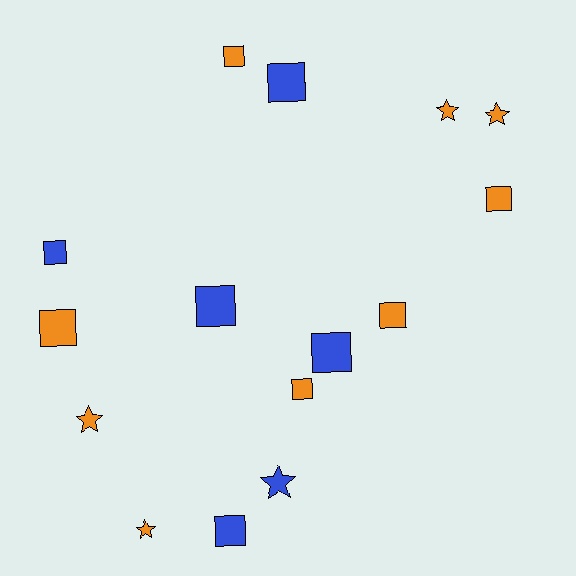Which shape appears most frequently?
Square, with 10 objects.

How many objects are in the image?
There are 15 objects.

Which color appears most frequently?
Orange, with 9 objects.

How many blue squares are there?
There are 5 blue squares.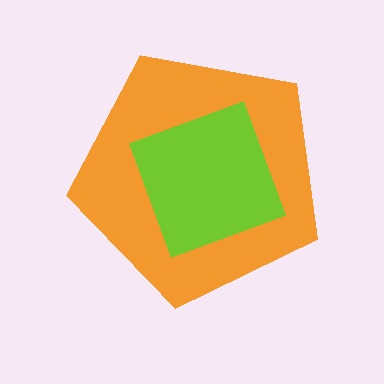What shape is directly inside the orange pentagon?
The lime diamond.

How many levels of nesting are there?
2.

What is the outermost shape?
The orange pentagon.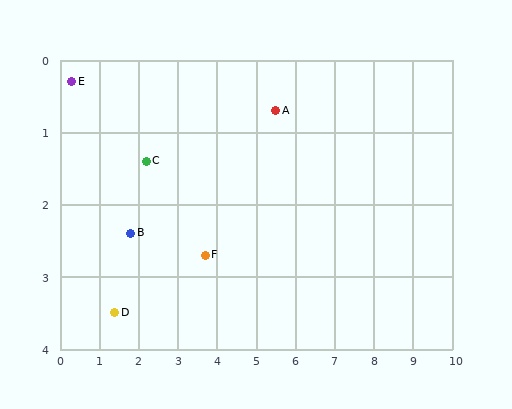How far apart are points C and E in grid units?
Points C and E are about 2.2 grid units apart.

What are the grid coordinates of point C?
Point C is at approximately (2.2, 1.4).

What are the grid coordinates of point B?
Point B is at approximately (1.8, 2.4).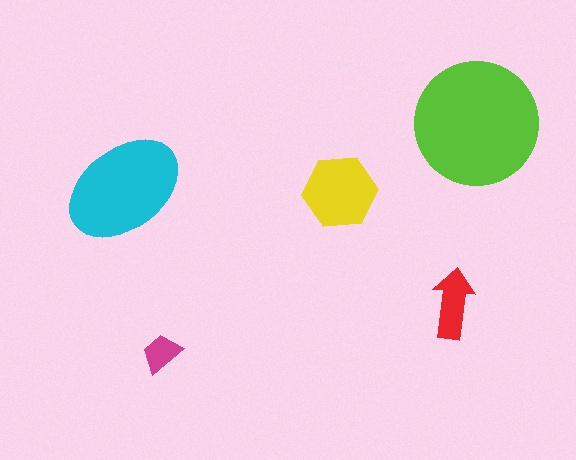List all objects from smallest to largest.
The magenta trapezoid, the red arrow, the yellow hexagon, the cyan ellipse, the lime circle.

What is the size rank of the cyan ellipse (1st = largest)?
2nd.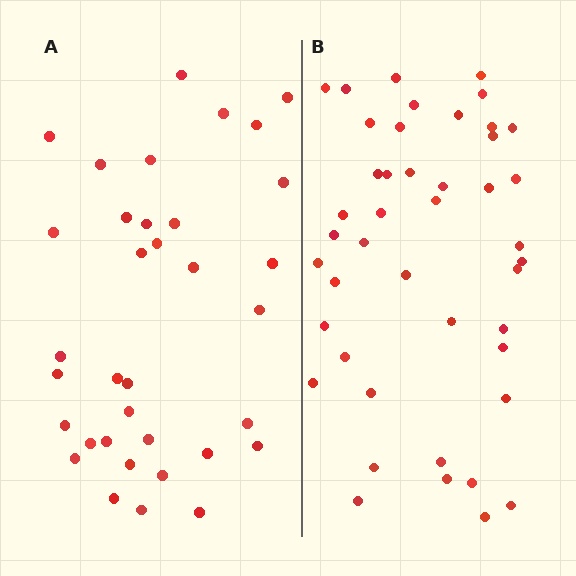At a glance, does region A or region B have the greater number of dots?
Region B (the right region) has more dots.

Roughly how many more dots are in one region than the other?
Region B has roughly 8 or so more dots than region A.